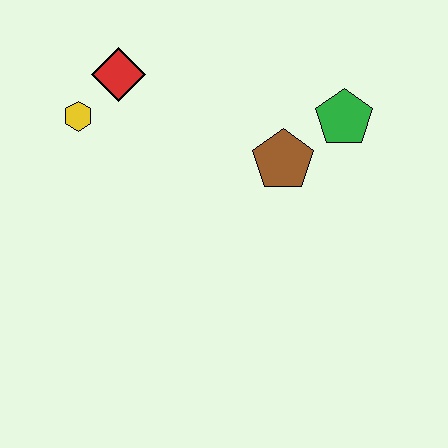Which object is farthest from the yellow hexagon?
The green pentagon is farthest from the yellow hexagon.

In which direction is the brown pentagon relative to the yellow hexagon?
The brown pentagon is to the right of the yellow hexagon.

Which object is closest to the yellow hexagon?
The red diamond is closest to the yellow hexagon.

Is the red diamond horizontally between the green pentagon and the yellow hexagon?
Yes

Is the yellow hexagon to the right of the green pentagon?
No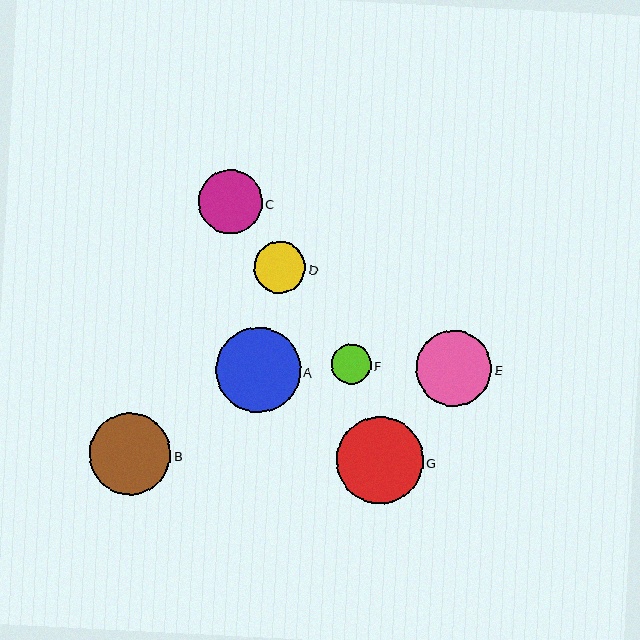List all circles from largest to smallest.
From largest to smallest: G, A, B, E, C, D, F.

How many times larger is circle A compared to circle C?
Circle A is approximately 1.3 times the size of circle C.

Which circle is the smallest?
Circle F is the smallest with a size of approximately 39 pixels.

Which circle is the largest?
Circle G is the largest with a size of approximately 87 pixels.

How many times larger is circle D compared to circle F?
Circle D is approximately 1.3 times the size of circle F.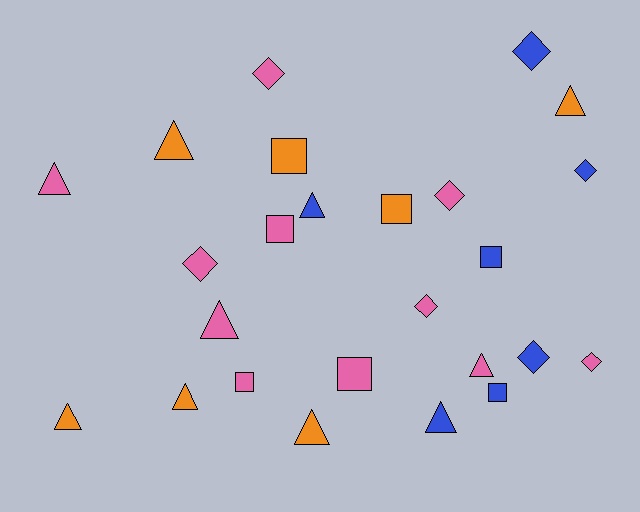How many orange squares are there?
There are 2 orange squares.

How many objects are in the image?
There are 25 objects.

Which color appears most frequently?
Pink, with 11 objects.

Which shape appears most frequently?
Triangle, with 10 objects.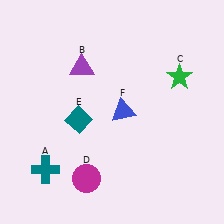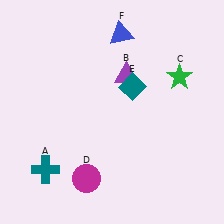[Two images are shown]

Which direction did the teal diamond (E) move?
The teal diamond (E) moved right.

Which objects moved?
The objects that moved are: the purple triangle (B), the teal diamond (E), the blue triangle (F).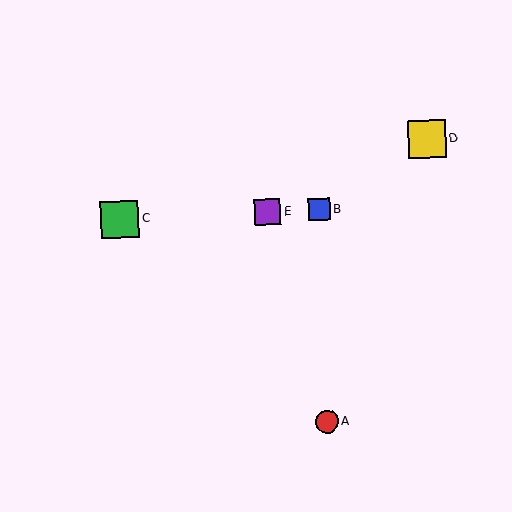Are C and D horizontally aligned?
No, C is at y≈219 and D is at y≈140.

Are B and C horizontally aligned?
Yes, both are at y≈210.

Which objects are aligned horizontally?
Objects B, C, E are aligned horizontally.